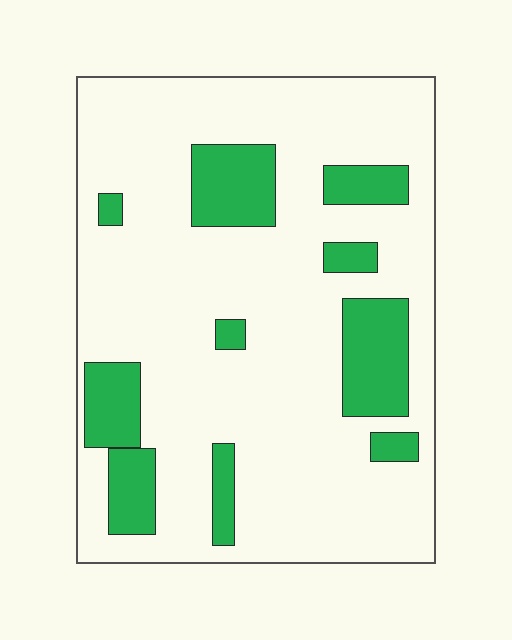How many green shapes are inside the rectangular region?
10.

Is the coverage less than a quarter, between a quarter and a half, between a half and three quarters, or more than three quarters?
Less than a quarter.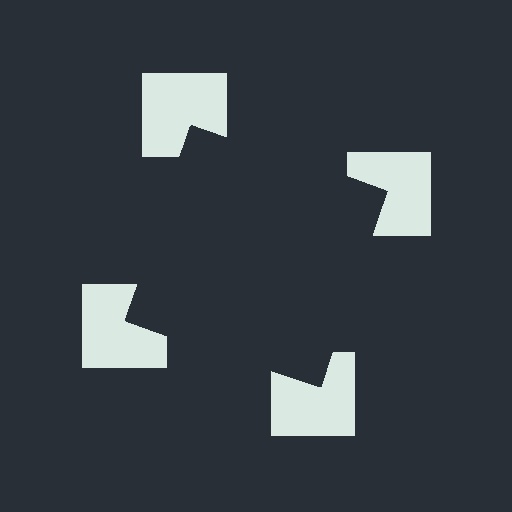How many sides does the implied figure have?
4 sides.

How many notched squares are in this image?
There are 4 — one at each vertex of the illusory square.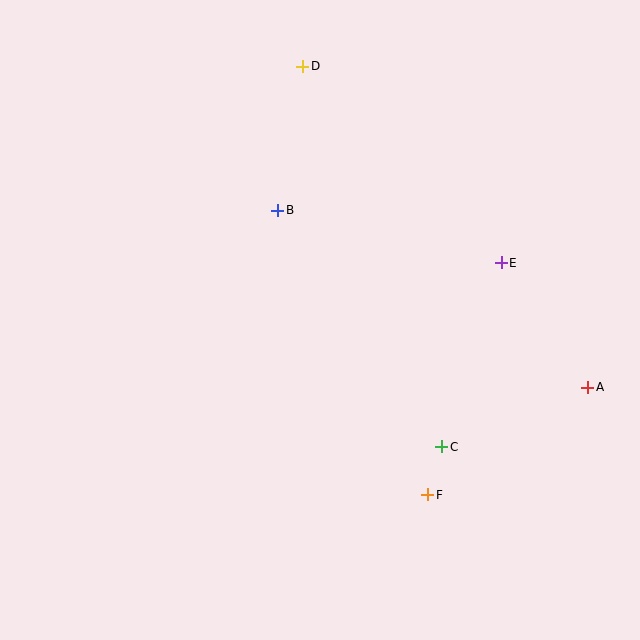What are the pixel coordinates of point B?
Point B is at (278, 210).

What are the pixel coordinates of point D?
Point D is at (303, 66).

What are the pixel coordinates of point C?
Point C is at (442, 447).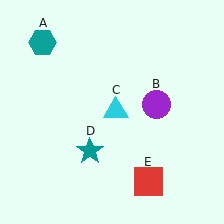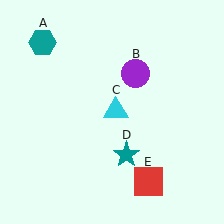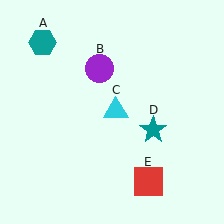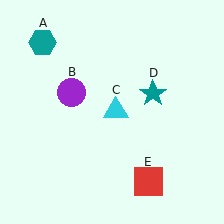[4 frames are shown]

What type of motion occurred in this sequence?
The purple circle (object B), teal star (object D) rotated counterclockwise around the center of the scene.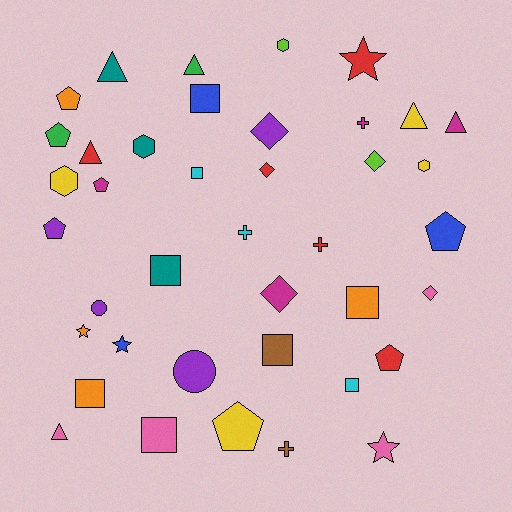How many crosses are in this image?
There are 4 crosses.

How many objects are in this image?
There are 40 objects.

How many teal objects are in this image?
There are 3 teal objects.